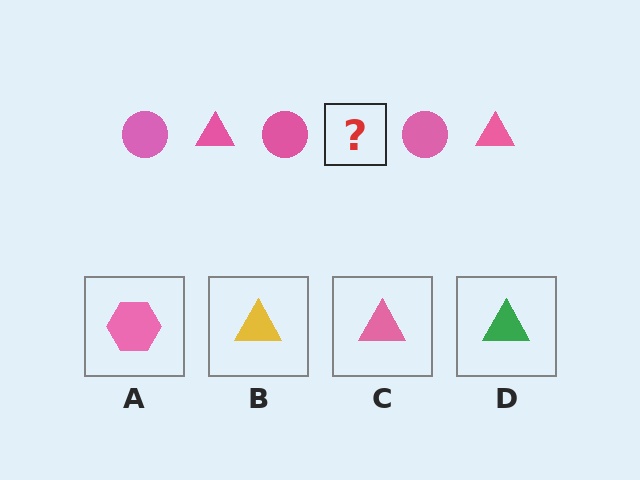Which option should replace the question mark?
Option C.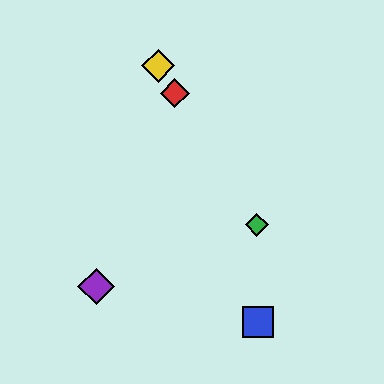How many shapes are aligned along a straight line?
3 shapes (the red diamond, the green diamond, the yellow diamond) are aligned along a straight line.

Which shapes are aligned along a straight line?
The red diamond, the green diamond, the yellow diamond are aligned along a straight line.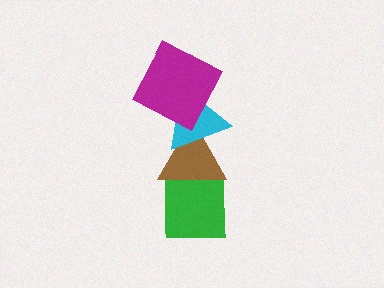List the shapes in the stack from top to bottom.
From top to bottom: the magenta square, the cyan triangle, the brown triangle, the green square.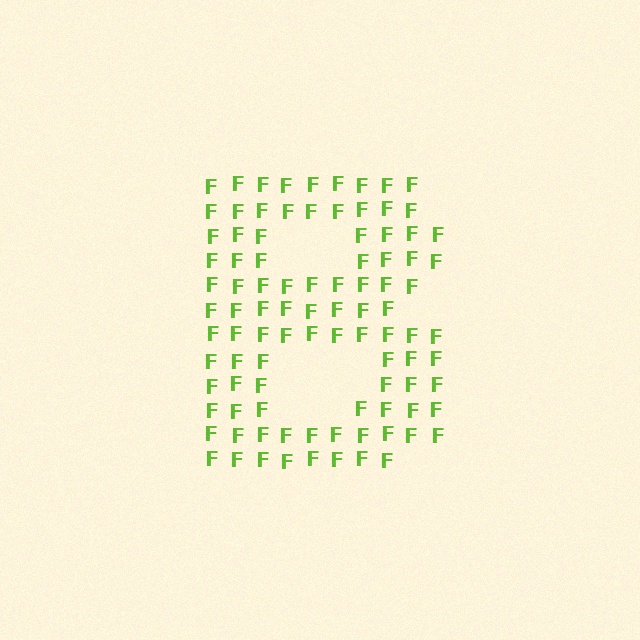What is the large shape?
The large shape is the letter B.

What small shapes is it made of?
It is made of small letter F's.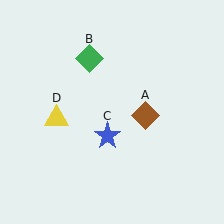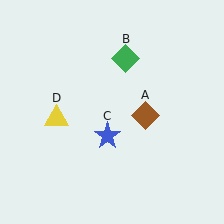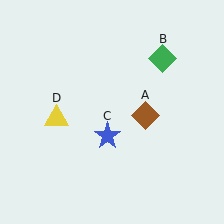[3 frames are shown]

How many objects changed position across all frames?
1 object changed position: green diamond (object B).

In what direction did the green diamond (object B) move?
The green diamond (object B) moved right.